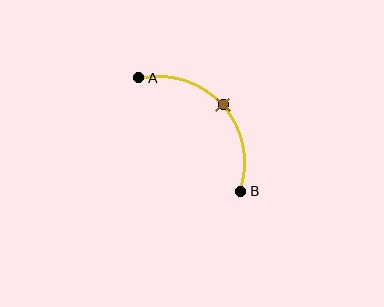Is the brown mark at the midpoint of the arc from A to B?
Yes. The brown mark lies on the arc at equal arc-length from both A and B — it is the arc midpoint.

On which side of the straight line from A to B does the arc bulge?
The arc bulges above and to the right of the straight line connecting A and B.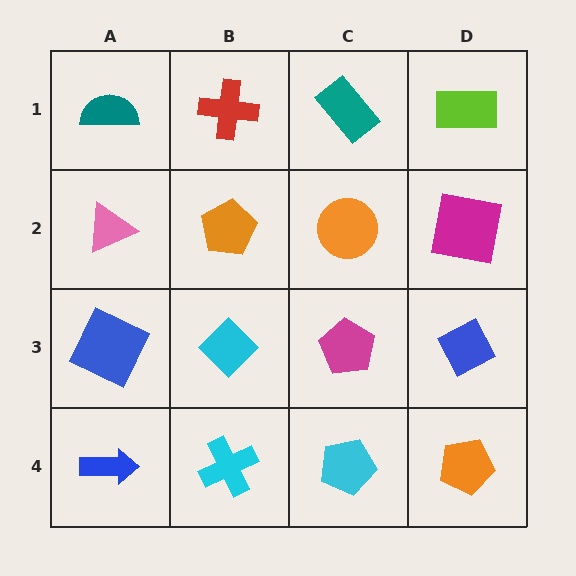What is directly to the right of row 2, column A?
An orange pentagon.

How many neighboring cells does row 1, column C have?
3.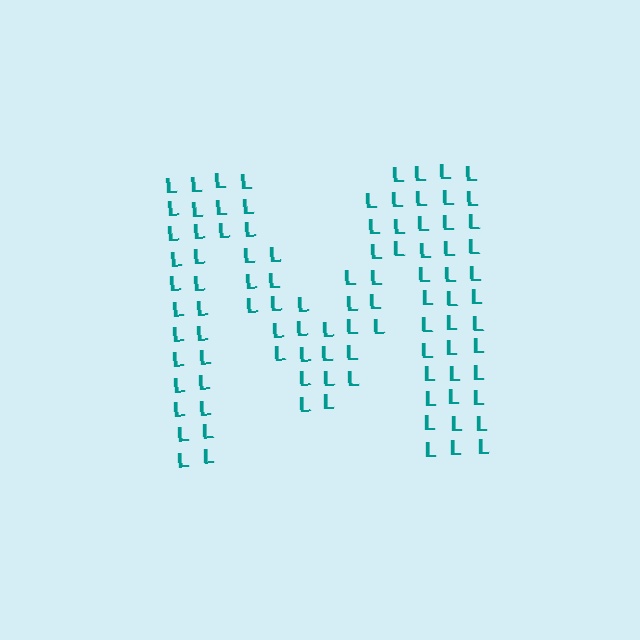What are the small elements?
The small elements are letter L's.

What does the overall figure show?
The overall figure shows the letter M.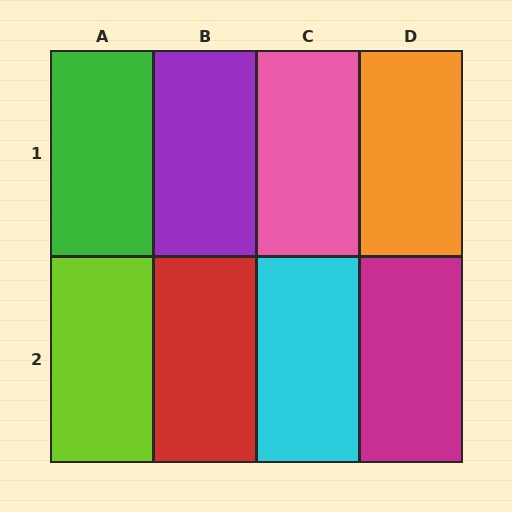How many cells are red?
1 cell is red.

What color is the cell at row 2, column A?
Lime.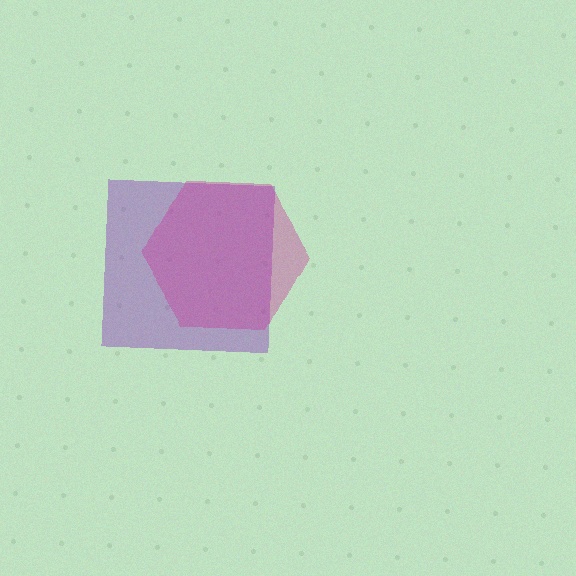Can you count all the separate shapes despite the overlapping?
Yes, there are 2 separate shapes.